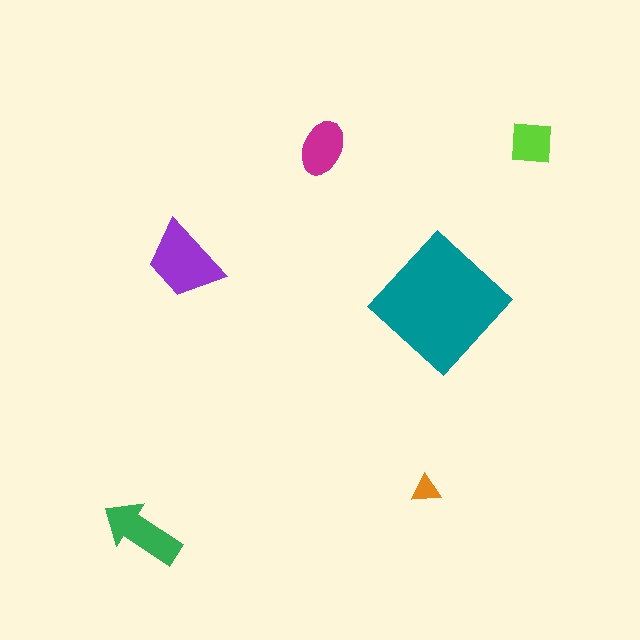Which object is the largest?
The teal diamond.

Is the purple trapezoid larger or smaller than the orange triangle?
Larger.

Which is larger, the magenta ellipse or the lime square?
The magenta ellipse.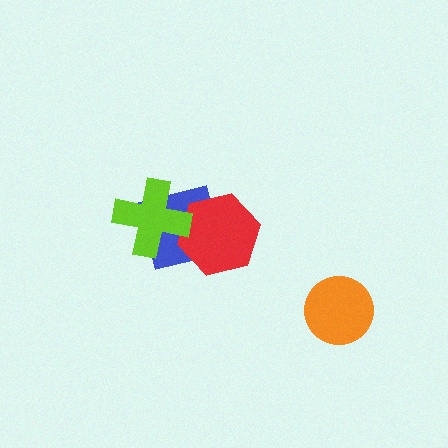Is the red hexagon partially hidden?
Yes, it is partially covered by another shape.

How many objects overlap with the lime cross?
2 objects overlap with the lime cross.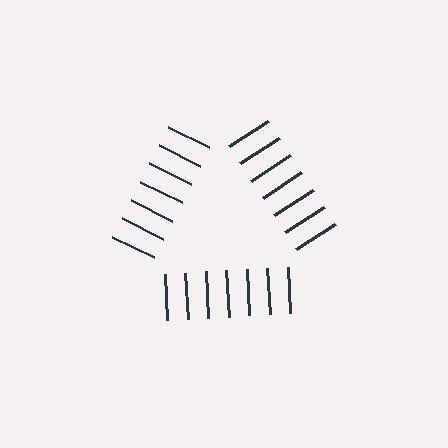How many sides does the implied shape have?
3 sides — the line-ends trace a triangle.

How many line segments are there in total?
21 — 7 along each of the 3 edges.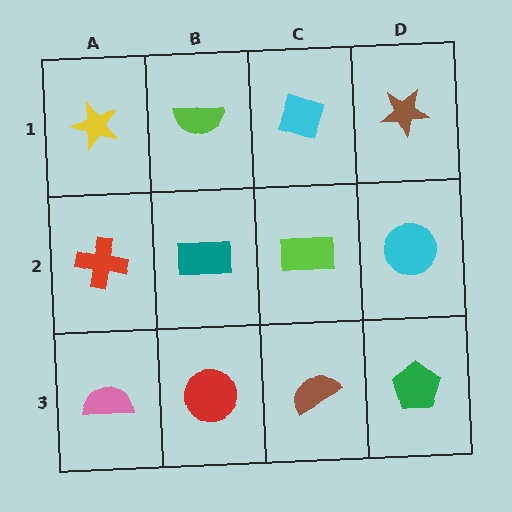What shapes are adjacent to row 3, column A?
A red cross (row 2, column A), a red circle (row 3, column B).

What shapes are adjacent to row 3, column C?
A lime rectangle (row 2, column C), a red circle (row 3, column B), a green pentagon (row 3, column D).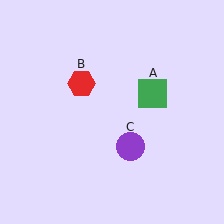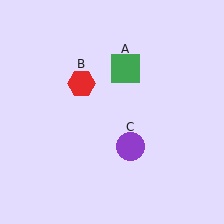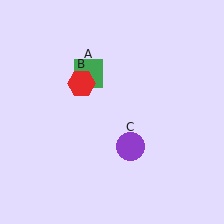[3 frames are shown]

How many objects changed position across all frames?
1 object changed position: green square (object A).